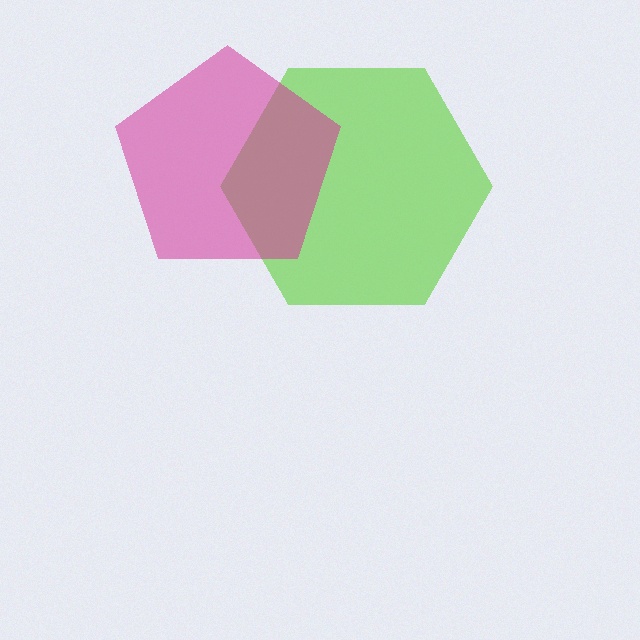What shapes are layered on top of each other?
The layered shapes are: a lime hexagon, a magenta pentagon.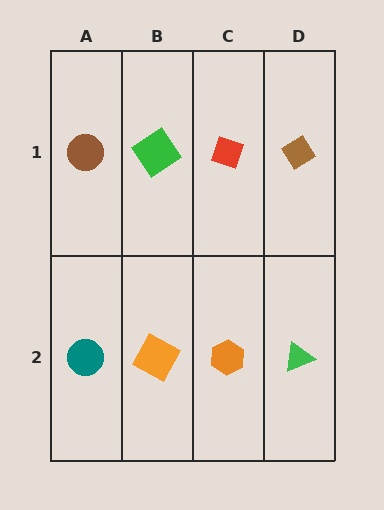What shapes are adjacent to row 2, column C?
A red diamond (row 1, column C), an orange square (row 2, column B), a green triangle (row 2, column D).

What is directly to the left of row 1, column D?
A red diamond.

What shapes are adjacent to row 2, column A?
A brown circle (row 1, column A), an orange square (row 2, column B).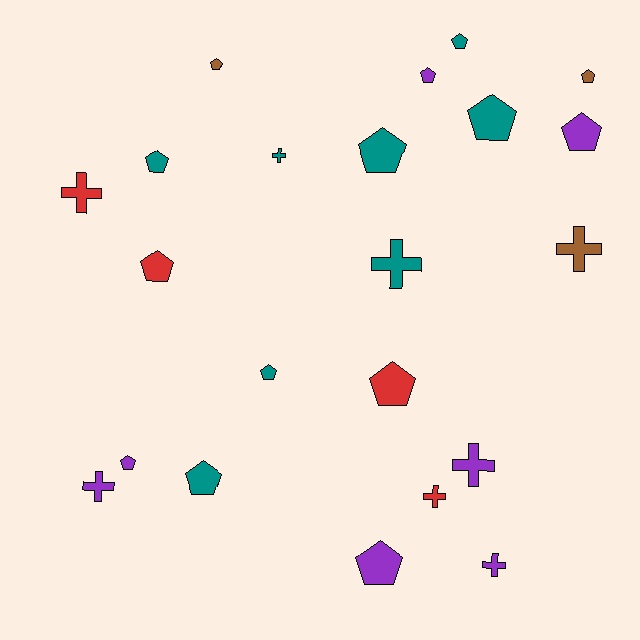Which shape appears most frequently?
Pentagon, with 14 objects.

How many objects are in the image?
There are 22 objects.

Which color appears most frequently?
Teal, with 8 objects.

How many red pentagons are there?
There are 2 red pentagons.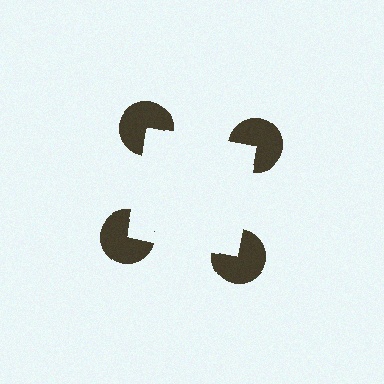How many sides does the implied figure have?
4 sides.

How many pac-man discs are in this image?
There are 4 — one at each vertex of the illusory square.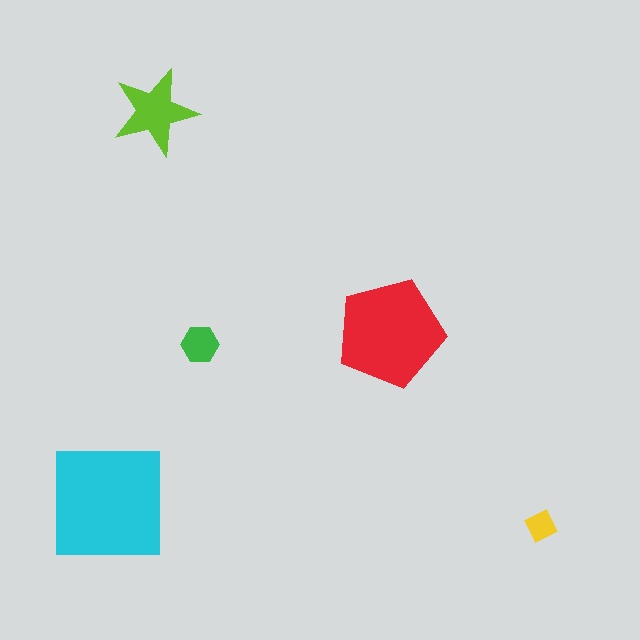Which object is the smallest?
The yellow diamond.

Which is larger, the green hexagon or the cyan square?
The cyan square.